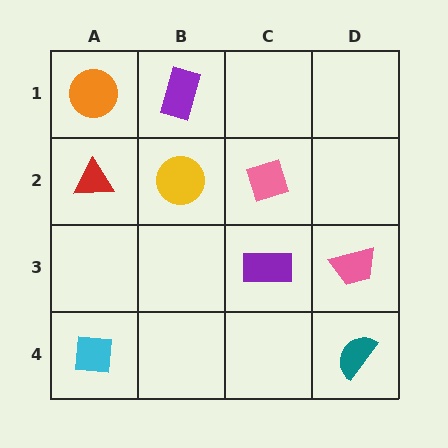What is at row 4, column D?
A teal semicircle.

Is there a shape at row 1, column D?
No, that cell is empty.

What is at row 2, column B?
A yellow circle.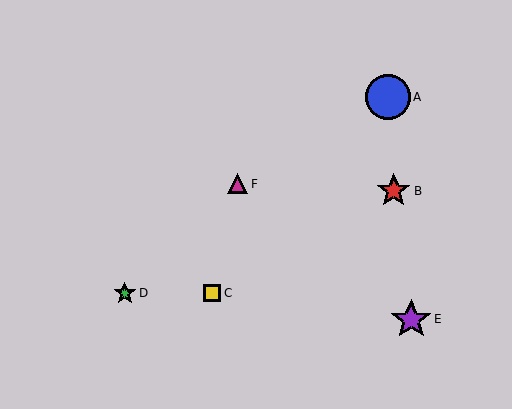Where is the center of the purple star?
The center of the purple star is at (411, 319).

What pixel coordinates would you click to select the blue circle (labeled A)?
Click at (388, 97) to select the blue circle A.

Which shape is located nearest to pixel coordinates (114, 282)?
The green star (labeled D) at (125, 293) is nearest to that location.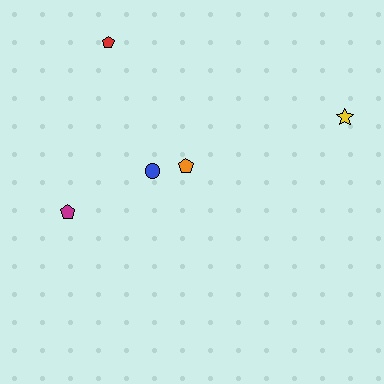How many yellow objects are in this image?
There is 1 yellow object.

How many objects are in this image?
There are 5 objects.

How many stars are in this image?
There is 1 star.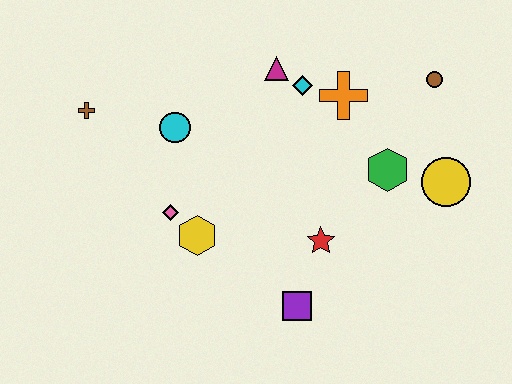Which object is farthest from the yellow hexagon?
The brown circle is farthest from the yellow hexagon.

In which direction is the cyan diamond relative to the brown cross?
The cyan diamond is to the right of the brown cross.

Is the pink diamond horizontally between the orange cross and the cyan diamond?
No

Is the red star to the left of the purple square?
No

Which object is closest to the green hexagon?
The yellow circle is closest to the green hexagon.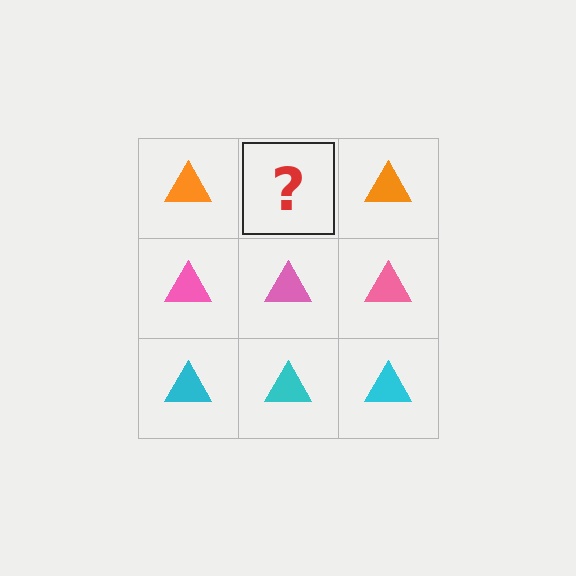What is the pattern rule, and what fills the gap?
The rule is that each row has a consistent color. The gap should be filled with an orange triangle.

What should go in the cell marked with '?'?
The missing cell should contain an orange triangle.